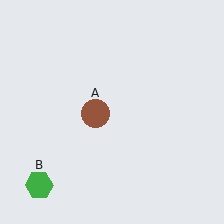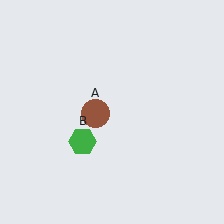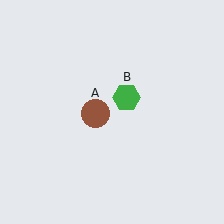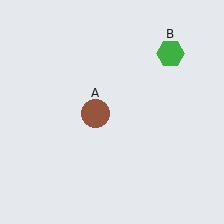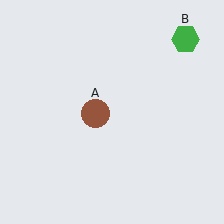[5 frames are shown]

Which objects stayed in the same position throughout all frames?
Brown circle (object A) remained stationary.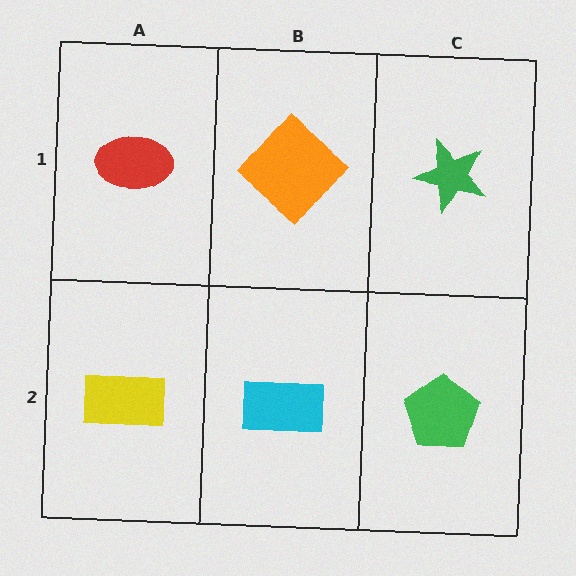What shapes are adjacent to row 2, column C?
A green star (row 1, column C), a cyan rectangle (row 2, column B).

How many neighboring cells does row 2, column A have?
2.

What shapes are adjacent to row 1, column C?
A green pentagon (row 2, column C), an orange diamond (row 1, column B).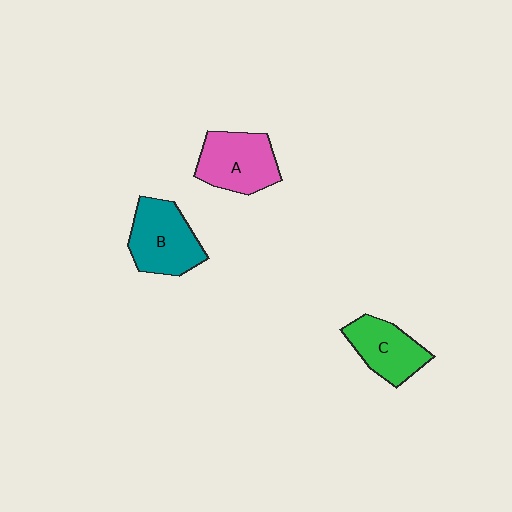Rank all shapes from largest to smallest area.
From largest to smallest: B (teal), A (pink), C (green).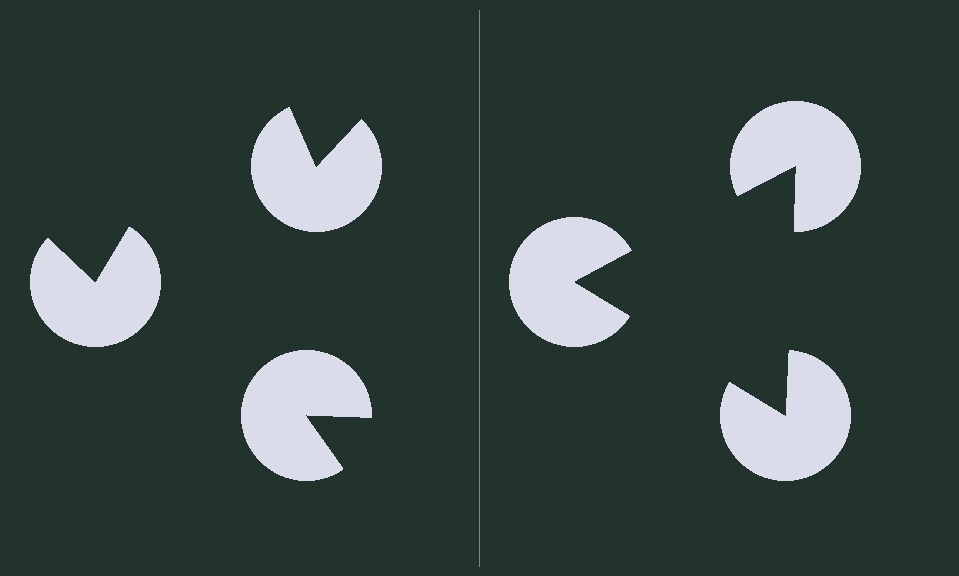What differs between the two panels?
The pac-man discs are positioned identically on both sides; only the wedge orientations differ. On the right they align to a triangle; on the left they are misaligned.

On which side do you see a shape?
An illusory triangle appears on the right side. On the left side the wedge cuts are rotated, so no coherent shape forms.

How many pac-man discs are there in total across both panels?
6 — 3 on each side.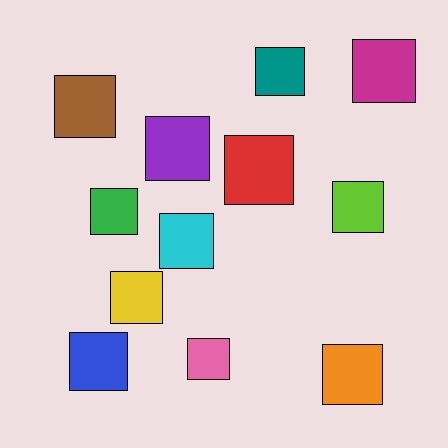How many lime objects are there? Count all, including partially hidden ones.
There is 1 lime object.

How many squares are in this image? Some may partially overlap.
There are 12 squares.